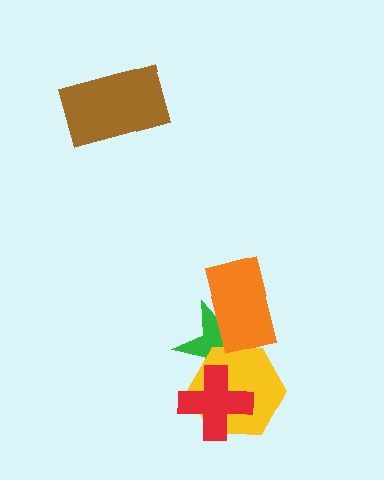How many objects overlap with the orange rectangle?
1 object overlaps with the orange rectangle.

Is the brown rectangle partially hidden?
No, no other shape covers it.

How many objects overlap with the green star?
3 objects overlap with the green star.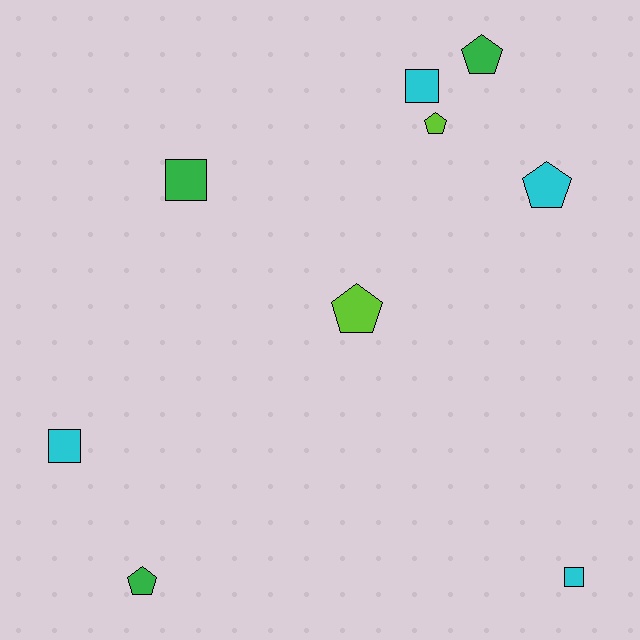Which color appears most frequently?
Cyan, with 4 objects.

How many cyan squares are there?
There are 3 cyan squares.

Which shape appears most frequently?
Pentagon, with 5 objects.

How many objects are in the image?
There are 9 objects.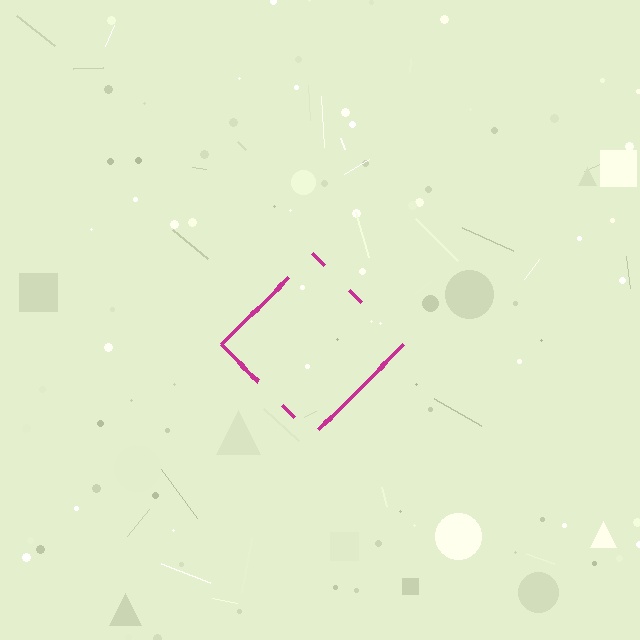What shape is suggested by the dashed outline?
The dashed outline suggests a diamond.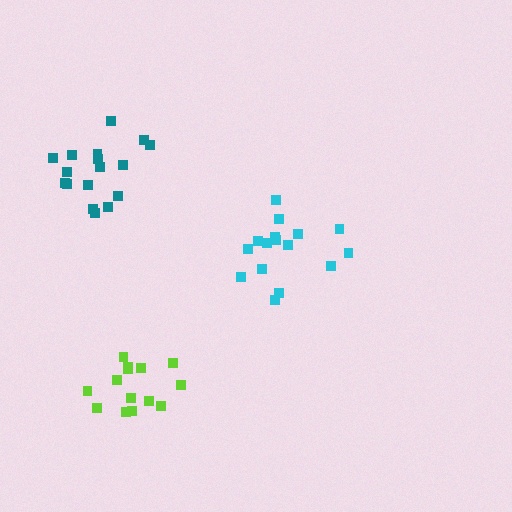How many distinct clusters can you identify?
There are 3 distinct clusters.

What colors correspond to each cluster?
The clusters are colored: teal, cyan, lime.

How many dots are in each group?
Group 1: 17 dots, Group 2: 16 dots, Group 3: 14 dots (47 total).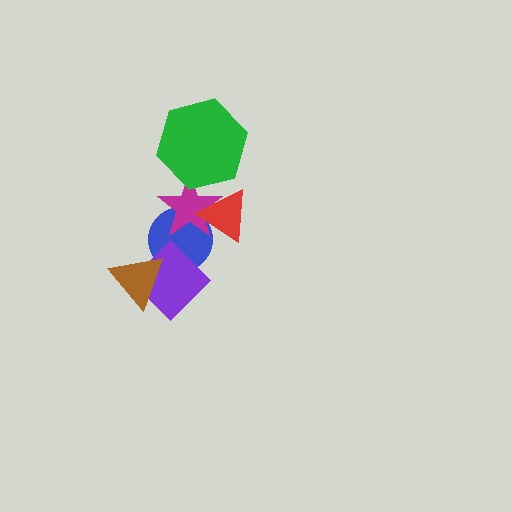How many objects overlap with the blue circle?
3 objects overlap with the blue circle.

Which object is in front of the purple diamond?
The brown triangle is in front of the purple diamond.